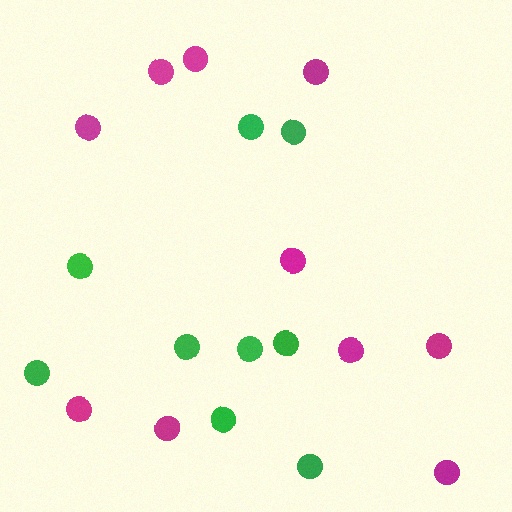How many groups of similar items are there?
There are 2 groups: one group of magenta circles (10) and one group of green circles (9).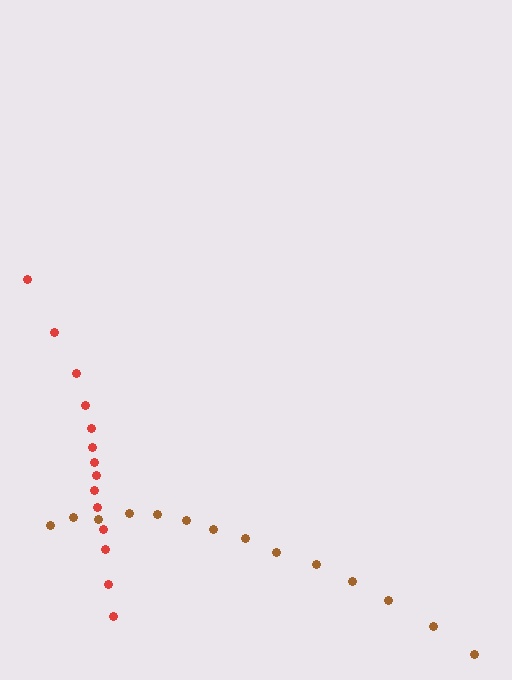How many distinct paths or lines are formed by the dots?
There are 2 distinct paths.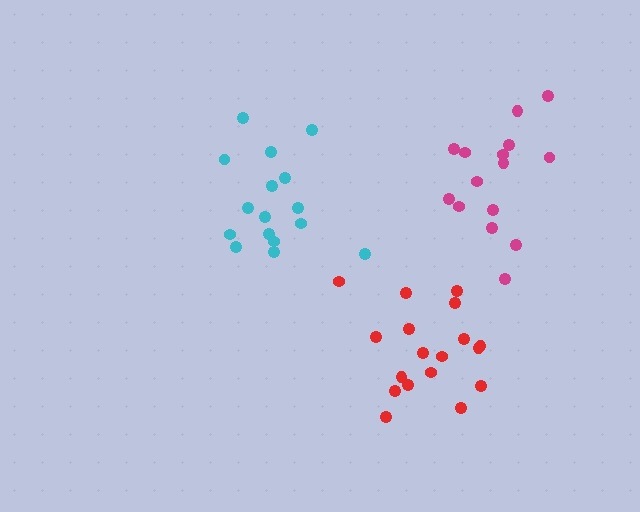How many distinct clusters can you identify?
There are 3 distinct clusters.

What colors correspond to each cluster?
The clusters are colored: cyan, magenta, red.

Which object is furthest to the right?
The magenta cluster is rightmost.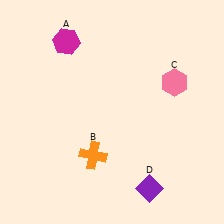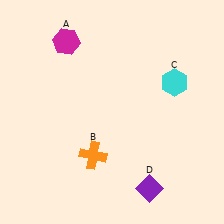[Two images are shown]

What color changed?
The hexagon (C) changed from pink in Image 1 to cyan in Image 2.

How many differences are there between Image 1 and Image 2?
There is 1 difference between the two images.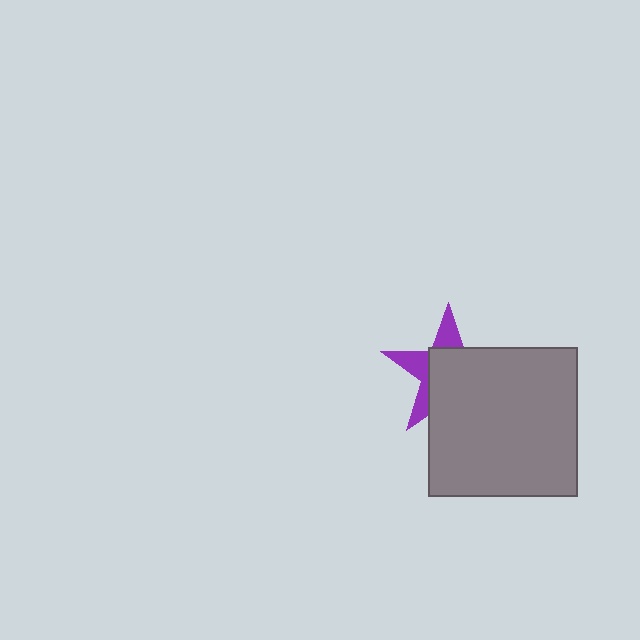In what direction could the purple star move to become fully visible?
The purple star could move toward the upper-left. That would shift it out from behind the gray square entirely.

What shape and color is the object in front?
The object in front is a gray square.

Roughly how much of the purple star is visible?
A small part of it is visible (roughly 35%).